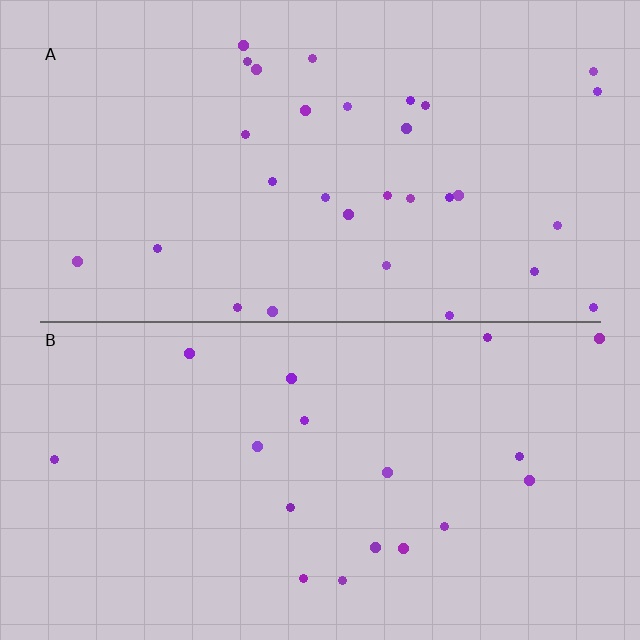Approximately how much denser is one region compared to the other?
Approximately 1.7× — region A over region B.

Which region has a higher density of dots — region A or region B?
A (the top).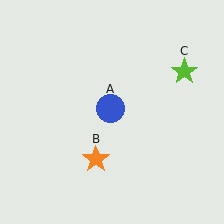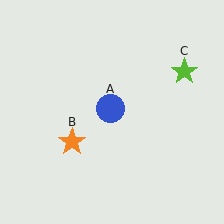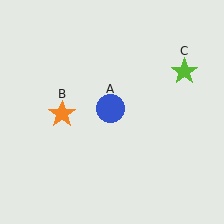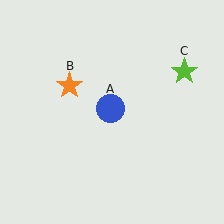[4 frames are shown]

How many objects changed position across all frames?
1 object changed position: orange star (object B).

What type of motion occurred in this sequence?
The orange star (object B) rotated clockwise around the center of the scene.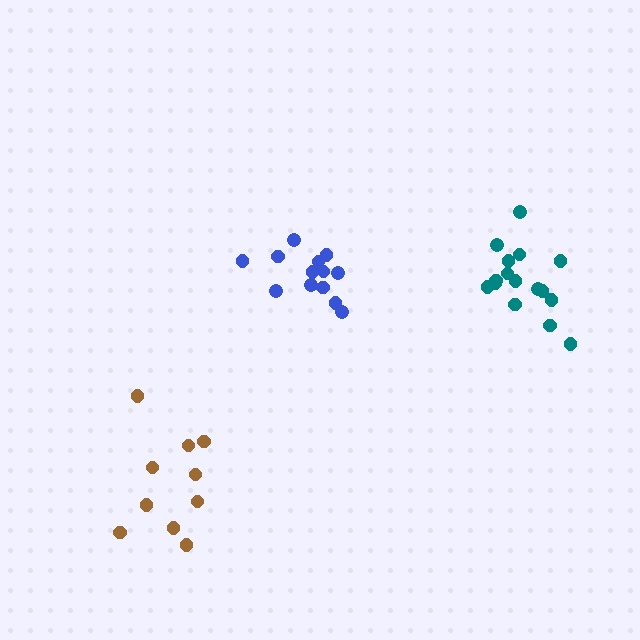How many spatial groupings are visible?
There are 3 spatial groupings.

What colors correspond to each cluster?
The clusters are colored: teal, blue, brown.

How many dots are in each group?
Group 1: 16 dots, Group 2: 13 dots, Group 3: 10 dots (39 total).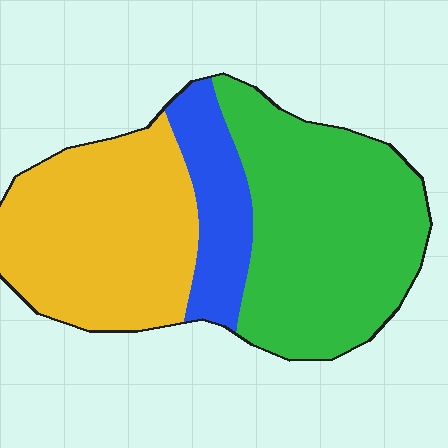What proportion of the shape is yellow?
Yellow takes up about two fifths (2/5) of the shape.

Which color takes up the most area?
Green, at roughly 45%.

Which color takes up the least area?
Blue, at roughly 15%.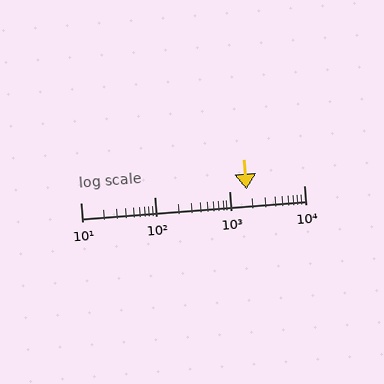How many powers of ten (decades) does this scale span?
The scale spans 3 decades, from 10 to 10000.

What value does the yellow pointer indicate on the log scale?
The pointer indicates approximately 1700.